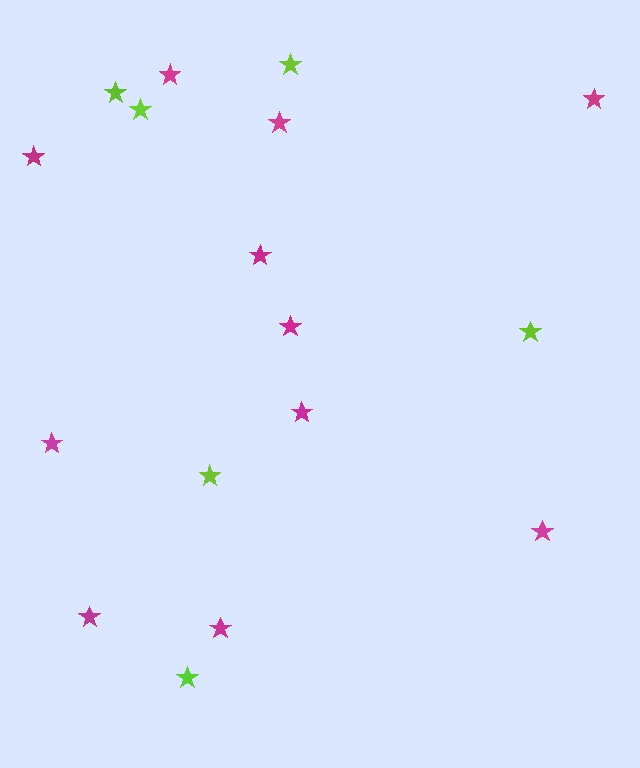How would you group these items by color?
There are 2 groups: one group of magenta stars (11) and one group of lime stars (6).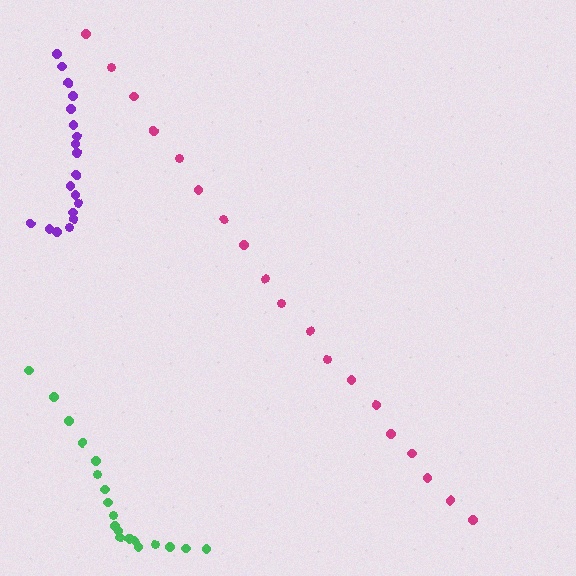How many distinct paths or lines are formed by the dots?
There are 3 distinct paths.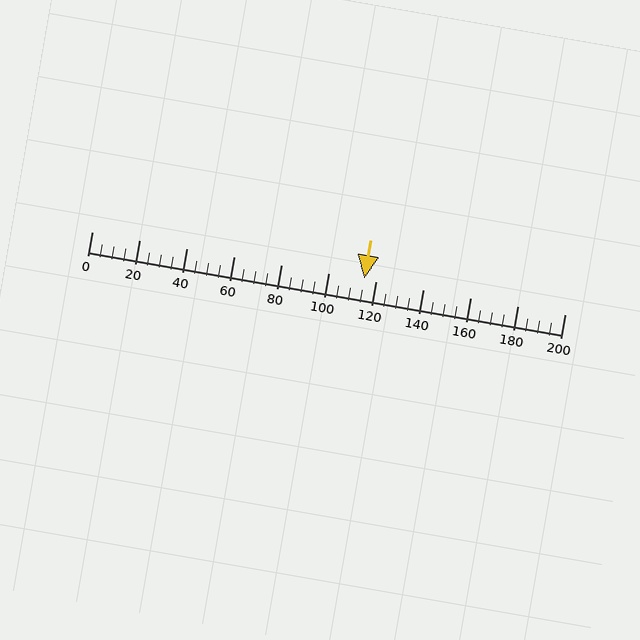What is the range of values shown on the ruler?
The ruler shows values from 0 to 200.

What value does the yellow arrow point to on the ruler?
The yellow arrow points to approximately 115.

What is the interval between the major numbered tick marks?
The major tick marks are spaced 20 units apart.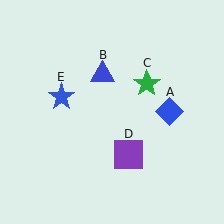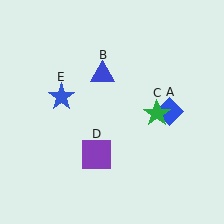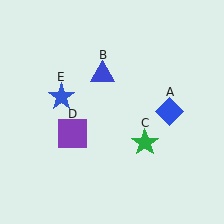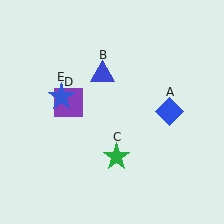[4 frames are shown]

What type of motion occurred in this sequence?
The green star (object C), purple square (object D) rotated clockwise around the center of the scene.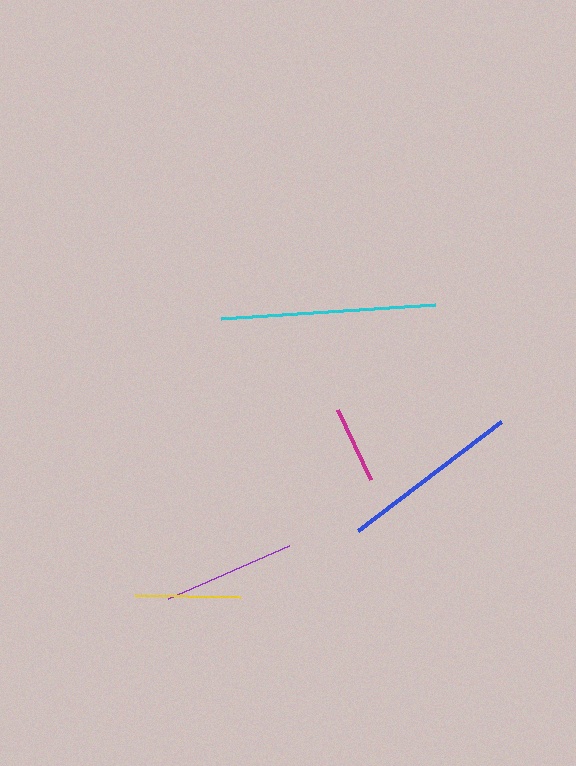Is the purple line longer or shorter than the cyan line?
The cyan line is longer than the purple line.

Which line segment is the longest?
The cyan line is the longest at approximately 215 pixels.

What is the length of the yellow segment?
The yellow segment is approximately 105 pixels long.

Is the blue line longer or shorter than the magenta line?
The blue line is longer than the magenta line.